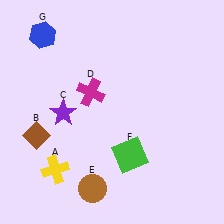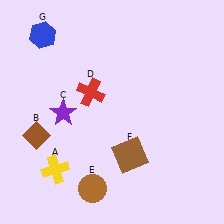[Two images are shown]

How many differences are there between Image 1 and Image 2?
There are 2 differences between the two images.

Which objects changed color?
D changed from magenta to red. F changed from green to brown.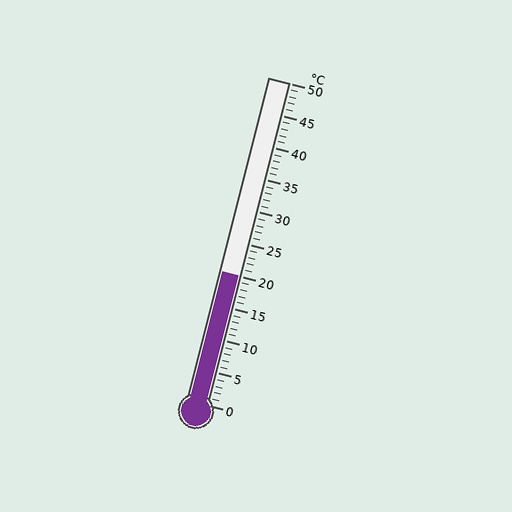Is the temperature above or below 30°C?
The temperature is below 30°C.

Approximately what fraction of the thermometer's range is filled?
The thermometer is filled to approximately 40% of its range.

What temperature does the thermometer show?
The thermometer shows approximately 20°C.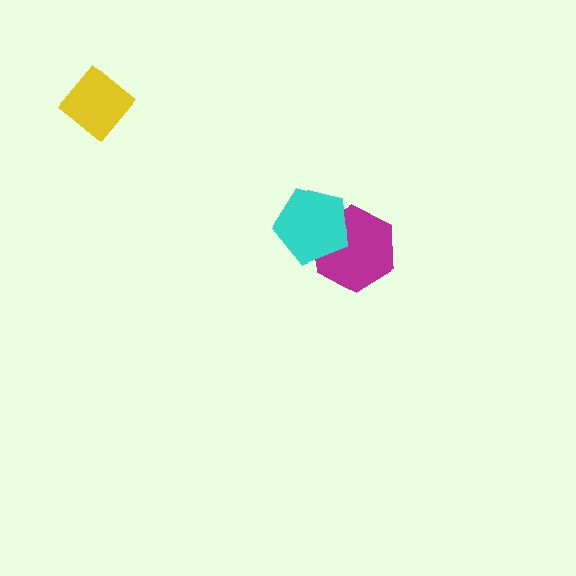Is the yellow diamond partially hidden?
No, no other shape covers it.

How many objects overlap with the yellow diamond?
0 objects overlap with the yellow diamond.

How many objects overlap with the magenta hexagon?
1 object overlaps with the magenta hexagon.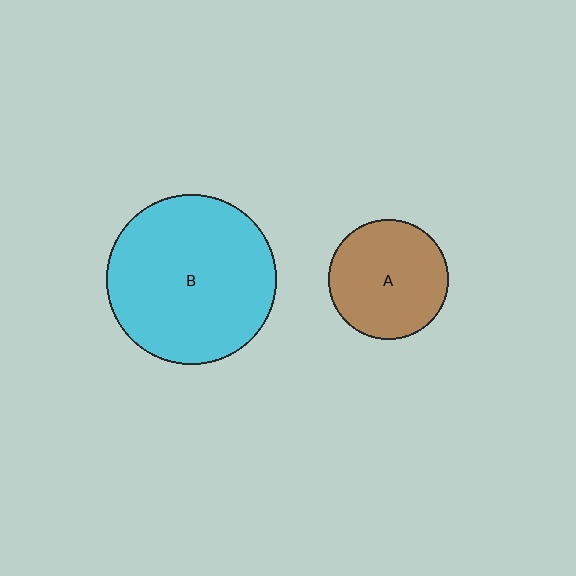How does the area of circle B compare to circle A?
Approximately 2.0 times.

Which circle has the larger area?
Circle B (cyan).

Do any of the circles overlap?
No, none of the circles overlap.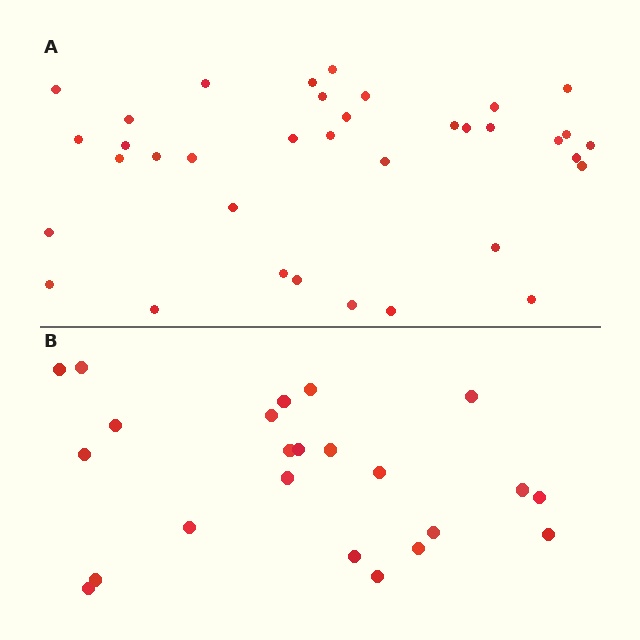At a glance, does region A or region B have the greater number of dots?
Region A (the top region) has more dots.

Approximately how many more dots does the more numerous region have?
Region A has approximately 15 more dots than region B.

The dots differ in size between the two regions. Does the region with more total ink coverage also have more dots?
No. Region B has more total ink coverage because its dots are larger, but region A actually contains more individual dots. Total area can be misleading — the number of items is what matters here.